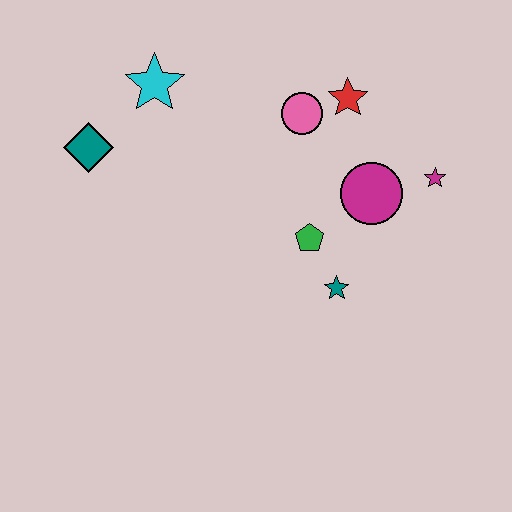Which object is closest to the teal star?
The green pentagon is closest to the teal star.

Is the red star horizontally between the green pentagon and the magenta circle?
Yes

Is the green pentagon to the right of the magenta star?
No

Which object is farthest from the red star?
The teal diamond is farthest from the red star.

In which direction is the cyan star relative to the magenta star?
The cyan star is to the left of the magenta star.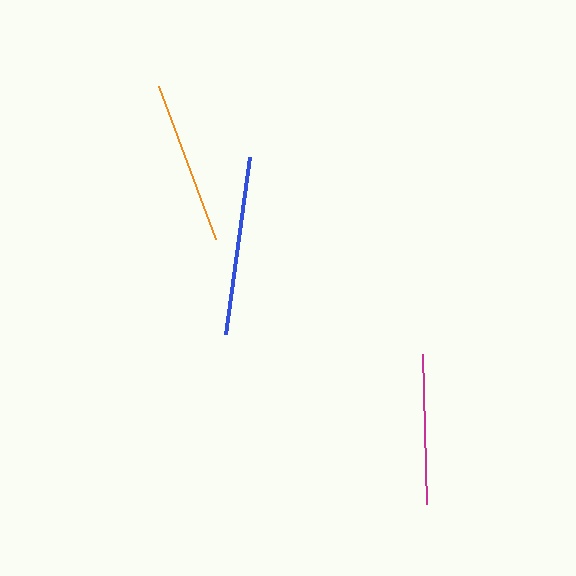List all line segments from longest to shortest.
From longest to shortest: blue, orange, magenta.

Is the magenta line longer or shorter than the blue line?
The blue line is longer than the magenta line.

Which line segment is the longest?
The blue line is the longest at approximately 178 pixels.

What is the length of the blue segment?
The blue segment is approximately 178 pixels long.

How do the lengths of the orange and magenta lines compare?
The orange and magenta lines are approximately the same length.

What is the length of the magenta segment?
The magenta segment is approximately 151 pixels long.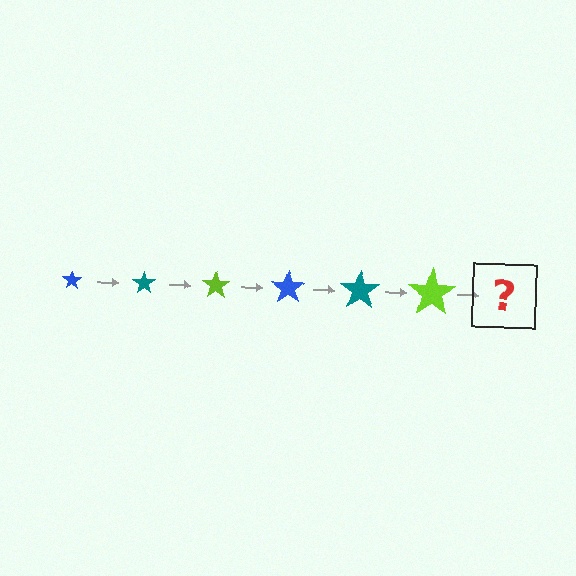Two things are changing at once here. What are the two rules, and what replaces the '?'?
The two rules are that the star grows larger each step and the color cycles through blue, teal, and lime. The '?' should be a blue star, larger than the previous one.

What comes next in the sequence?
The next element should be a blue star, larger than the previous one.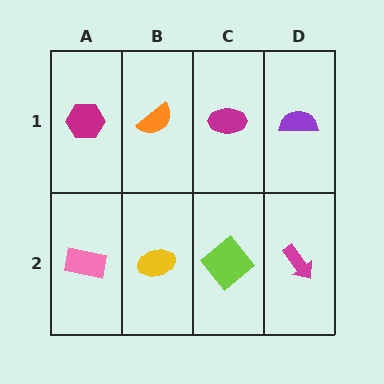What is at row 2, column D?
A magenta arrow.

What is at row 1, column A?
A magenta hexagon.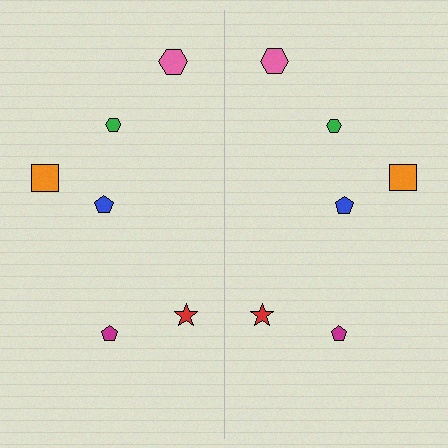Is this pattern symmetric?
Yes, this pattern has bilateral (reflection) symmetry.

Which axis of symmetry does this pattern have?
The pattern has a vertical axis of symmetry running through the center of the image.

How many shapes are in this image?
There are 12 shapes in this image.